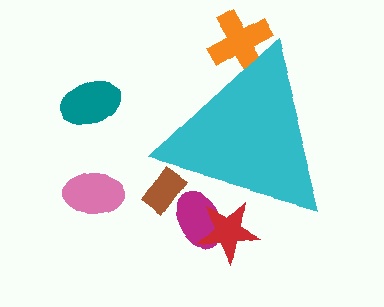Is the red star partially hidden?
Yes, the red star is partially hidden behind the cyan triangle.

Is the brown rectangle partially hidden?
Yes, the brown rectangle is partially hidden behind the cyan triangle.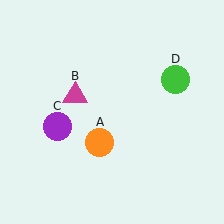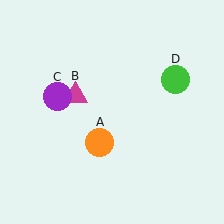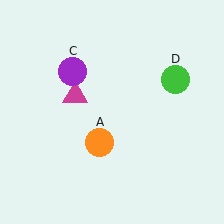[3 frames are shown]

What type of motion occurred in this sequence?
The purple circle (object C) rotated clockwise around the center of the scene.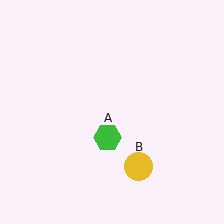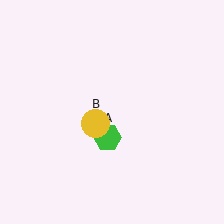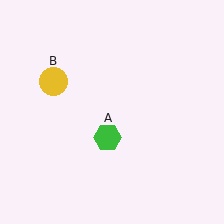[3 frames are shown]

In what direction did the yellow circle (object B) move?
The yellow circle (object B) moved up and to the left.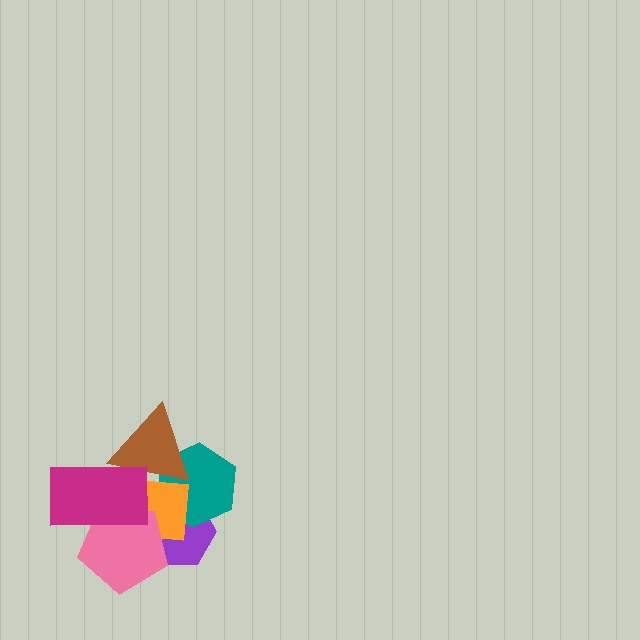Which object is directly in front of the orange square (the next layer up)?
The pink pentagon is directly in front of the orange square.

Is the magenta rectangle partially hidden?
No, no other shape covers it.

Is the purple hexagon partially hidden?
Yes, it is partially covered by another shape.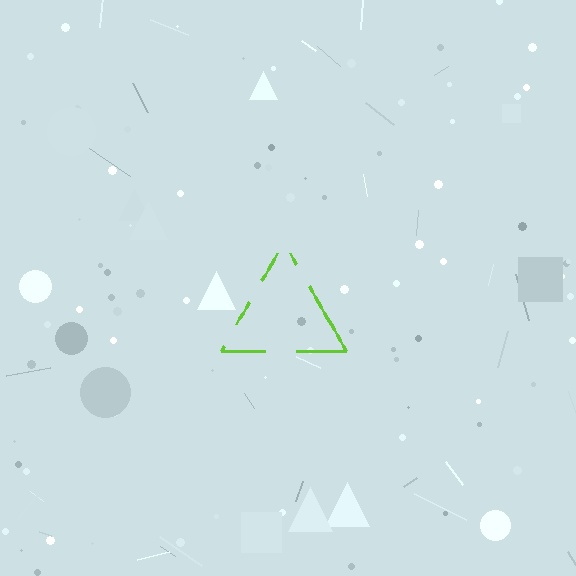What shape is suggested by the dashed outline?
The dashed outline suggests a triangle.